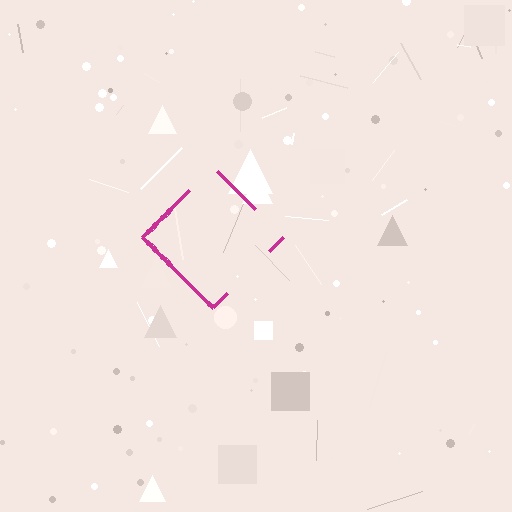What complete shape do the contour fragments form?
The contour fragments form a diamond.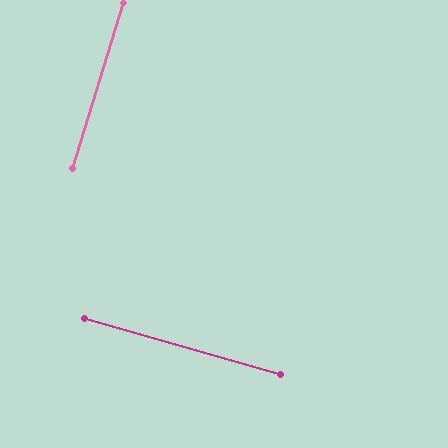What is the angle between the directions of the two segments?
Approximately 89 degrees.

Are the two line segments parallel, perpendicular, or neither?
Perpendicular — they meet at approximately 89°.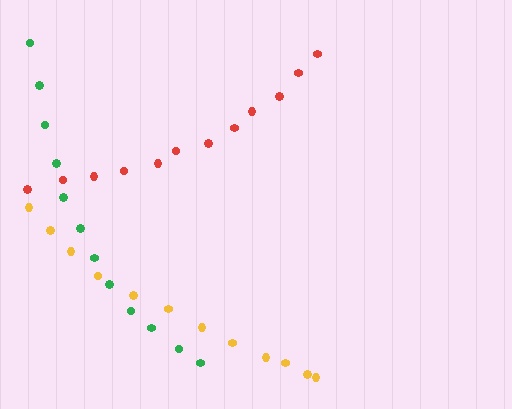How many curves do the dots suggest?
There are 3 distinct paths.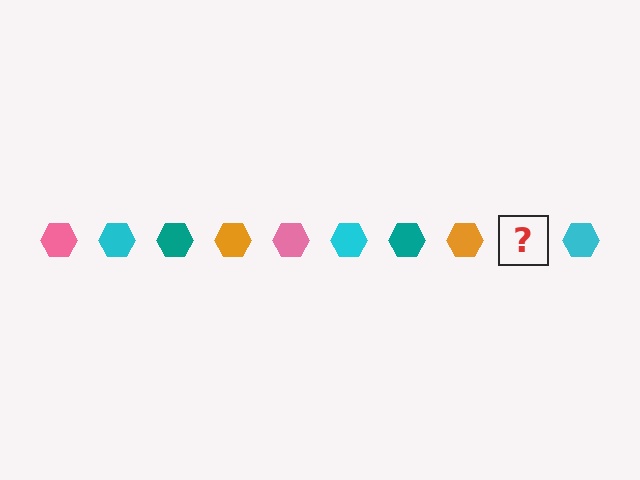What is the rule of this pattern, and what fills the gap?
The rule is that the pattern cycles through pink, cyan, teal, orange hexagons. The gap should be filled with a pink hexagon.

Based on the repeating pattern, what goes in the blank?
The blank should be a pink hexagon.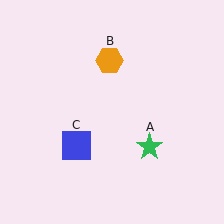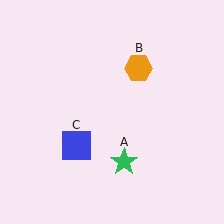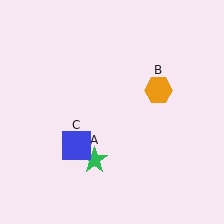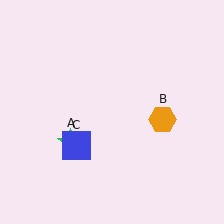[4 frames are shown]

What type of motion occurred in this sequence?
The green star (object A), orange hexagon (object B) rotated clockwise around the center of the scene.